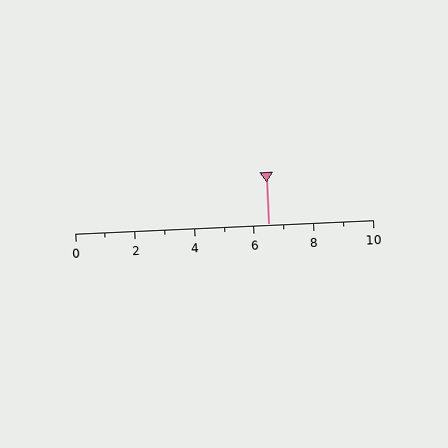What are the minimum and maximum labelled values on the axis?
The axis runs from 0 to 10.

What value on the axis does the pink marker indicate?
The marker indicates approximately 6.5.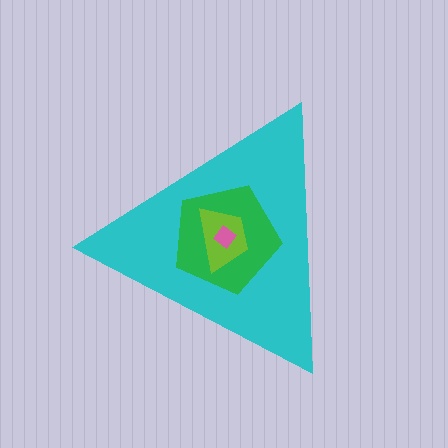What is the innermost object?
The pink diamond.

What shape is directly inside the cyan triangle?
The green pentagon.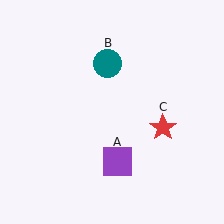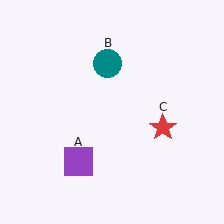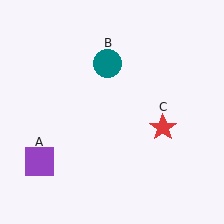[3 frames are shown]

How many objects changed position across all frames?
1 object changed position: purple square (object A).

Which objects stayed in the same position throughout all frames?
Teal circle (object B) and red star (object C) remained stationary.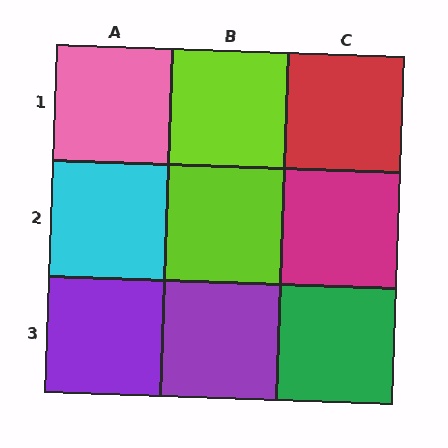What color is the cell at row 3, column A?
Purple.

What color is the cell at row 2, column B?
Lime.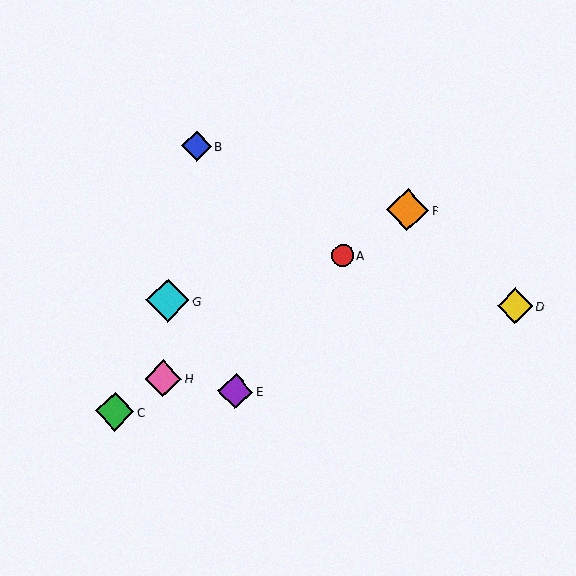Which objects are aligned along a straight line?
Objects A, C, F, H are aligned along a straight line.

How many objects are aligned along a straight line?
4 objects (A, C, F, H) are aligned along a straight line.